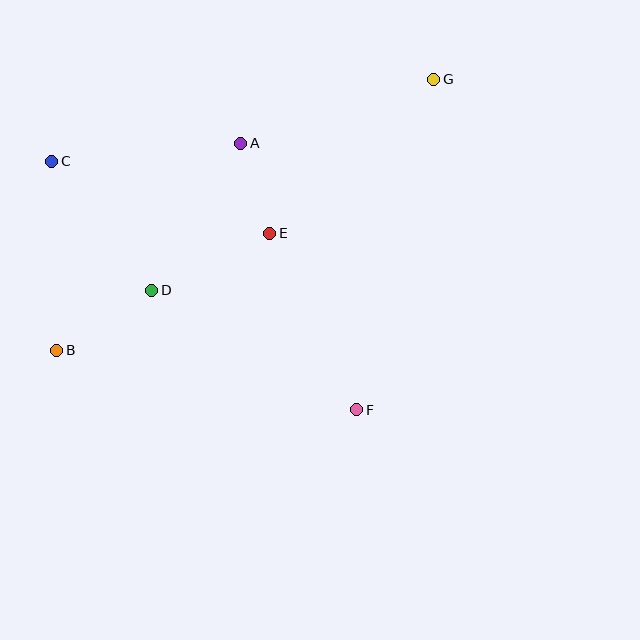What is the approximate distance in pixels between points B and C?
The distance between B and C is approximately 189 pixels.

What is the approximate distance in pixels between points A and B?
The distance between A and B is approximately 277 pixels.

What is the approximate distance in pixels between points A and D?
The distance between A and D is approximately 172 pixels.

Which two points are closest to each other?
Points A and E are closest to each other.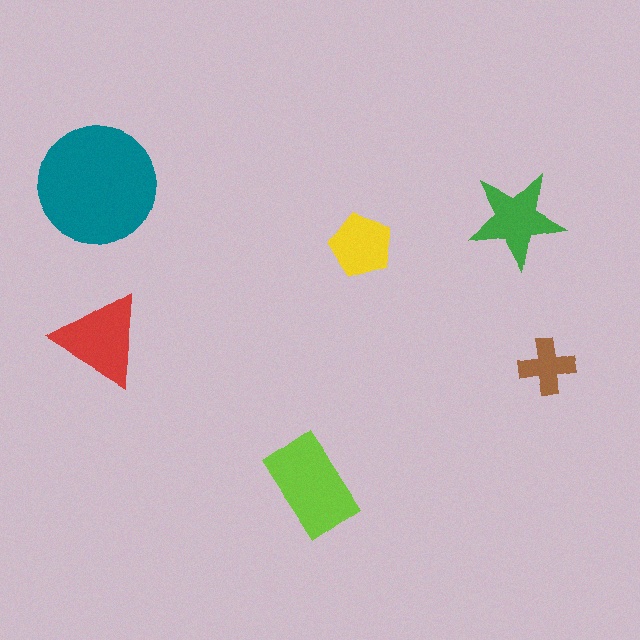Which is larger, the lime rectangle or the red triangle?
The lime rectangle.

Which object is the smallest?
The brown cross.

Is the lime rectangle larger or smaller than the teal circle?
Smaller.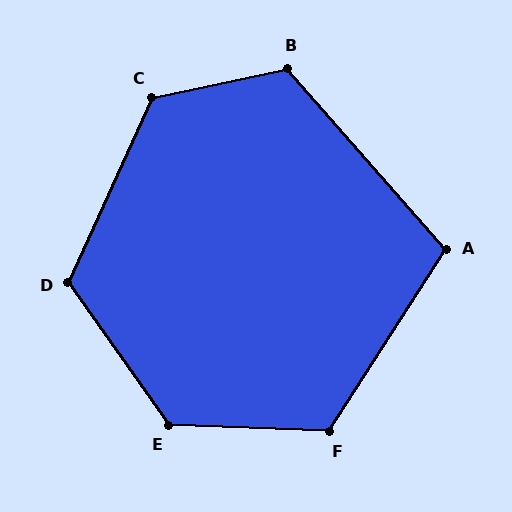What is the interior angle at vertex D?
Approximately 120 degrees (obtuse).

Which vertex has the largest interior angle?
E, at approximately 128 degrees.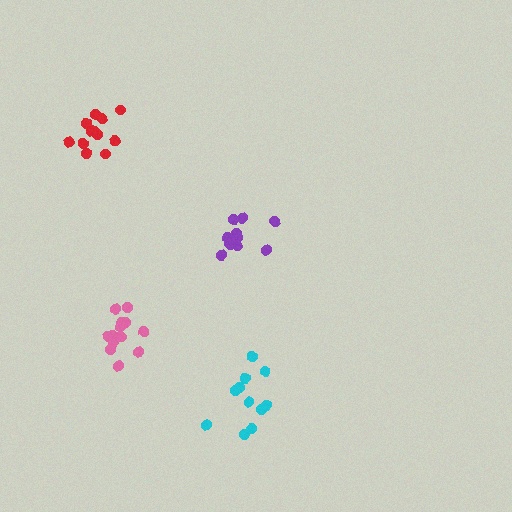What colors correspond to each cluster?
The clusters are colored: pink, purple, cyan, red.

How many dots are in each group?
Group 1: 13 dots, Group 2: 10 dots, Group 3: 11 dots, Group 4: 12 dots (46 total).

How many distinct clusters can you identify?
There are 4 distinct clusters.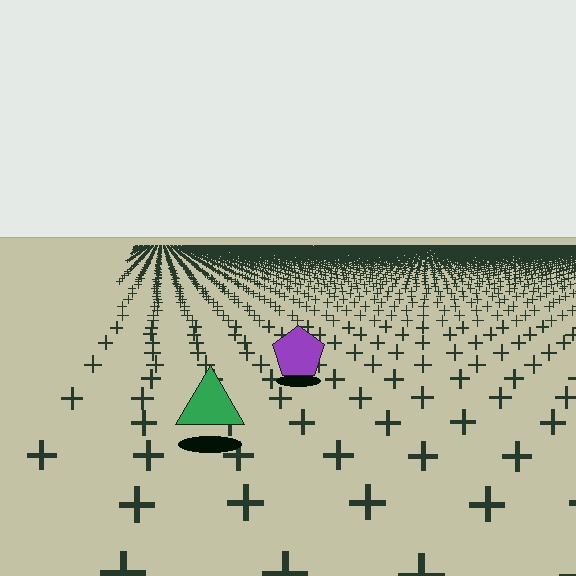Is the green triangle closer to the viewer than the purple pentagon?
Yes. The green triangle is closer — you can tell from the texture gradient: the ground texture is coarser near it.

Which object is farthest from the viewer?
The purple pentagon is farthest from the viewer. It appears smaller and the ground texture around it is denser.